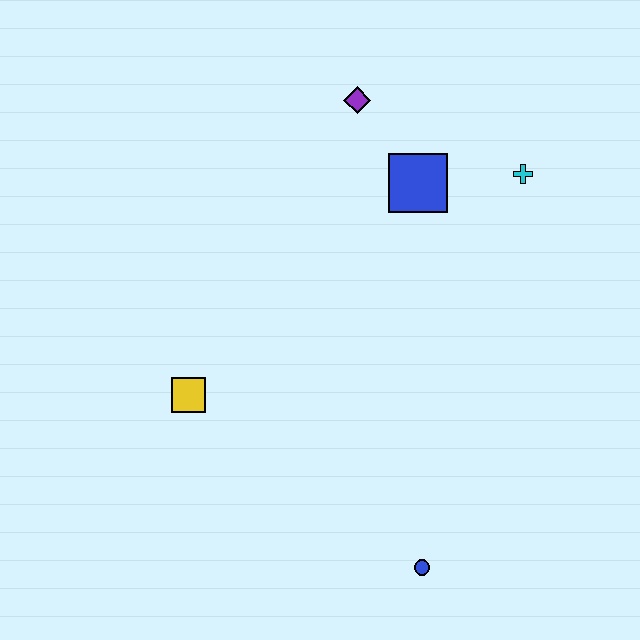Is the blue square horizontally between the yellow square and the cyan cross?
Yes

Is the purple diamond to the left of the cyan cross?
Yes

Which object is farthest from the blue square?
The blue circle is farthest from the blue square.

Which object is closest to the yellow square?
The blue circle is closest to the yellow square.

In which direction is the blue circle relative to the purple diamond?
The blue circle is below the purple diamond.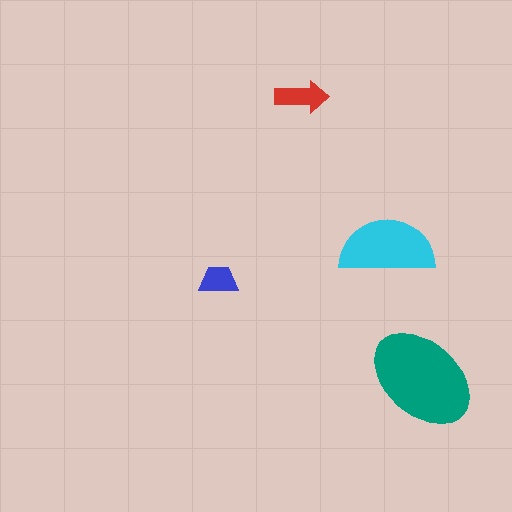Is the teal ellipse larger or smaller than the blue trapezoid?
Larger.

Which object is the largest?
The teal ellipse.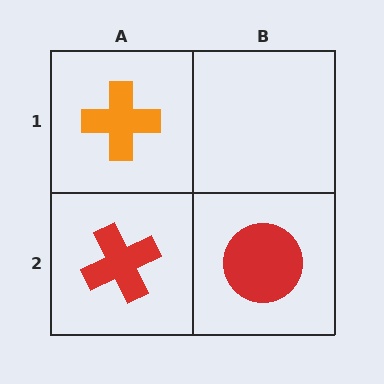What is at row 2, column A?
A red cross.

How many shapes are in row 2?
2 shapes.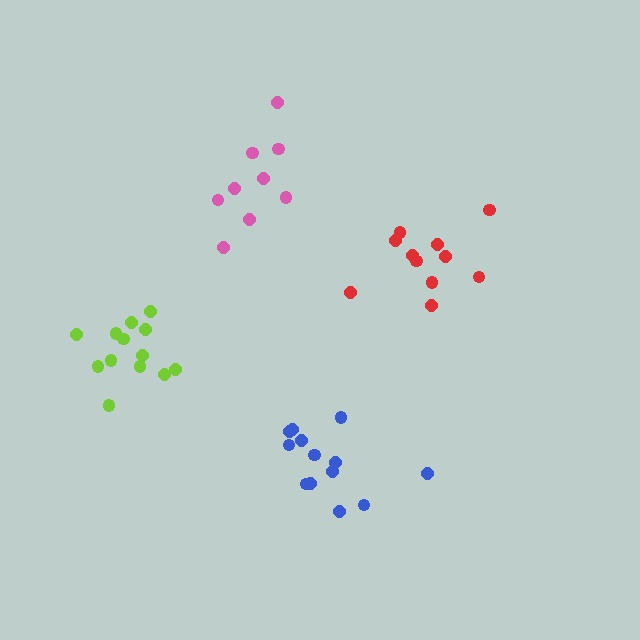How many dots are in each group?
Group 1: 9 dots, Group 2: 11 dots, Group 3: 13 dots, Group 4: 13 dots (46 total).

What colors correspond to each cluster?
The clusters are colored: pink, red, blue, lime.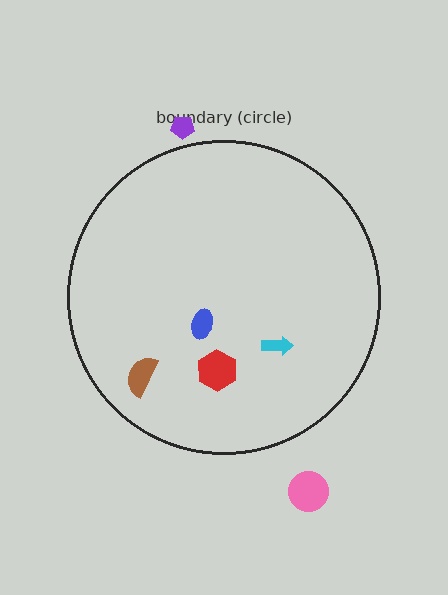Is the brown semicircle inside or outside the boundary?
Inside.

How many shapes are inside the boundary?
4 inside, 2 outside.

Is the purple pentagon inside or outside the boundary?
Outside.